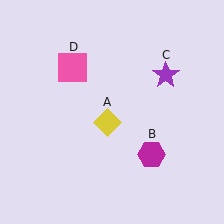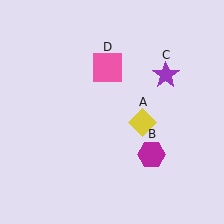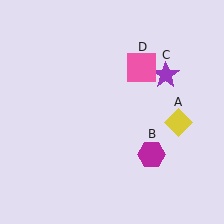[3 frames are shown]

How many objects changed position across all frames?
2 objects changed position: yellow diamond (object A), pink square (object D).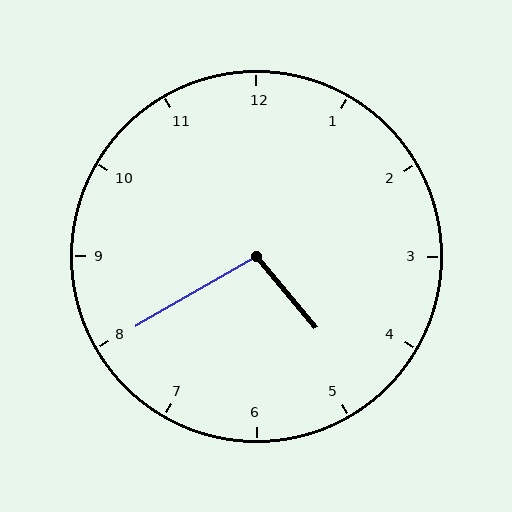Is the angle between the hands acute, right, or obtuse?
It is obtuse.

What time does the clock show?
4:40.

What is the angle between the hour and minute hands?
Approximately 100 degrees.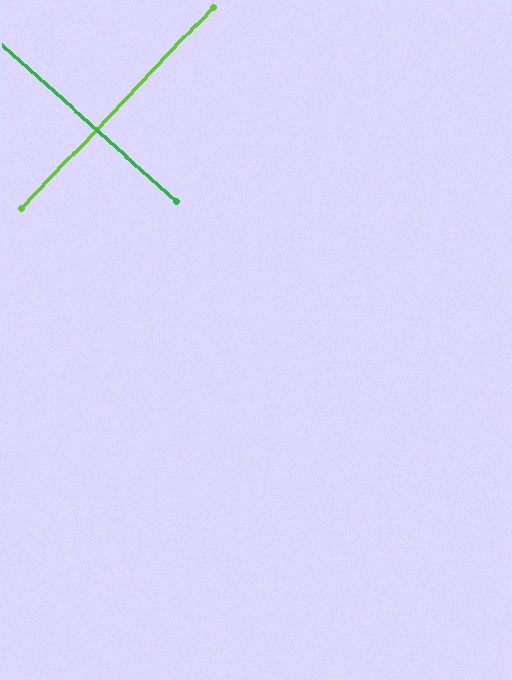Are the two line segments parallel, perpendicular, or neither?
Perpendicular — they meet at approximately 88°.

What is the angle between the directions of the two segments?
Approximately 88 degrees.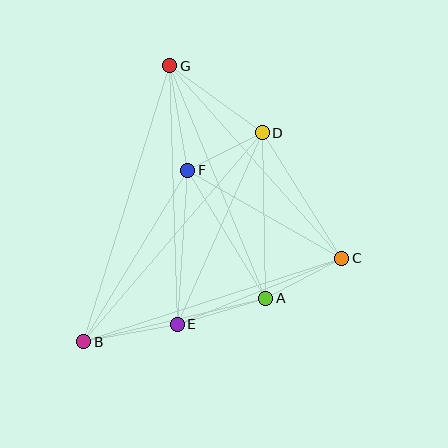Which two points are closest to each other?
Points D and F are closest to each other.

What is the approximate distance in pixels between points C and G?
The distance between C and G is approximately 258 pixels.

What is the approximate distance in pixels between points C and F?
The distance between C and F is approximately 177 pixels.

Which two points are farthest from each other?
Points B and G are farthest from each other.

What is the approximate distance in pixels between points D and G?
The distance between D and G is approximately 114 pixels.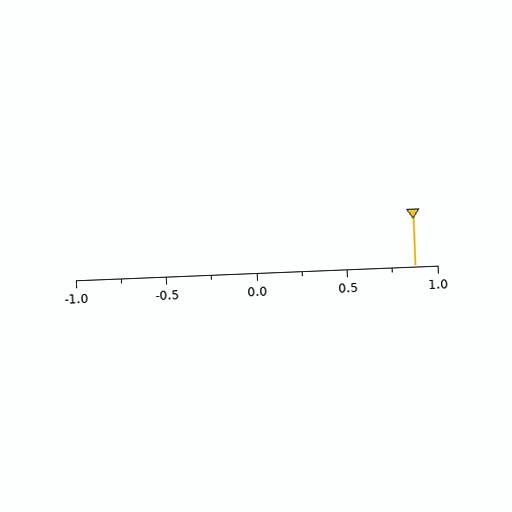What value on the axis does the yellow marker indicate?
The marker indicates approximately 0.88.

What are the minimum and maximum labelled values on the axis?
The axis runs from -1.0 to 1.0.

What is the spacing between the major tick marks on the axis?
The major ticks are spaced 0.5 apart.